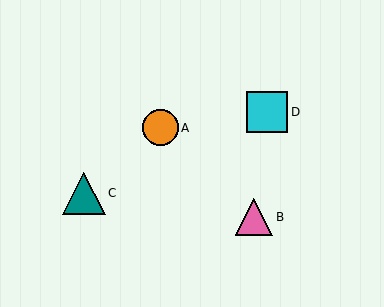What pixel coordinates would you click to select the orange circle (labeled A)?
Click at (161, 128) to select the orange circle A.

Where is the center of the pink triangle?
The center of the pink triangle is at (254, 217).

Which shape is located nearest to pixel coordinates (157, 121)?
The orange circle (labeled A) at (161, 128) is nearest to that location.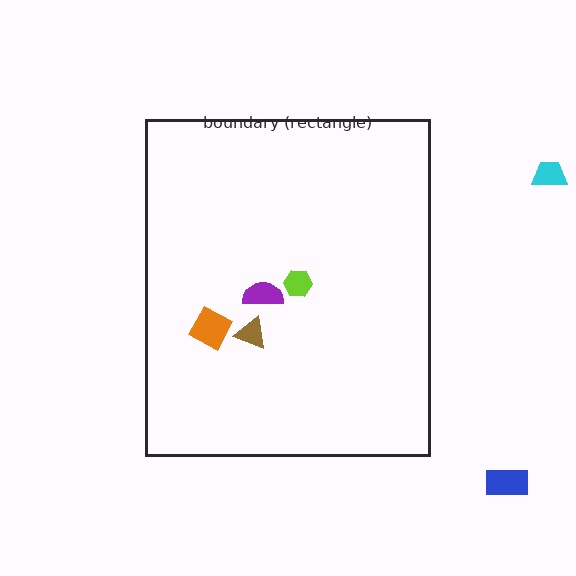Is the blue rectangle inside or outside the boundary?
Outside.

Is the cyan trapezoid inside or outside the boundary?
Outside.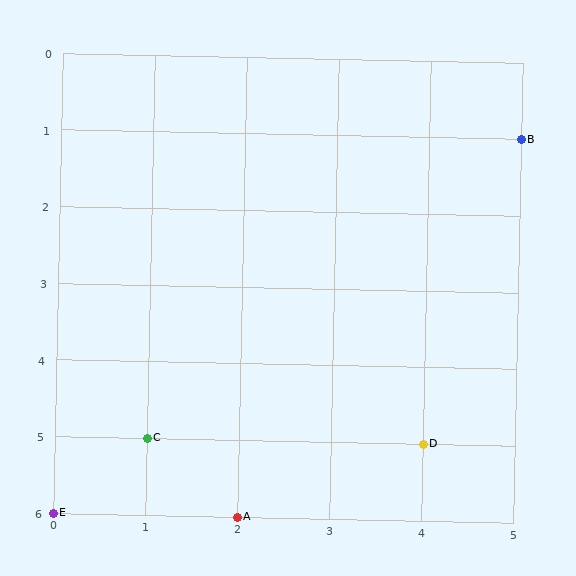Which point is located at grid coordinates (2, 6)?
Point A is at (2, 6).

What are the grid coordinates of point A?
Point A is at grid coordinates (2, 6).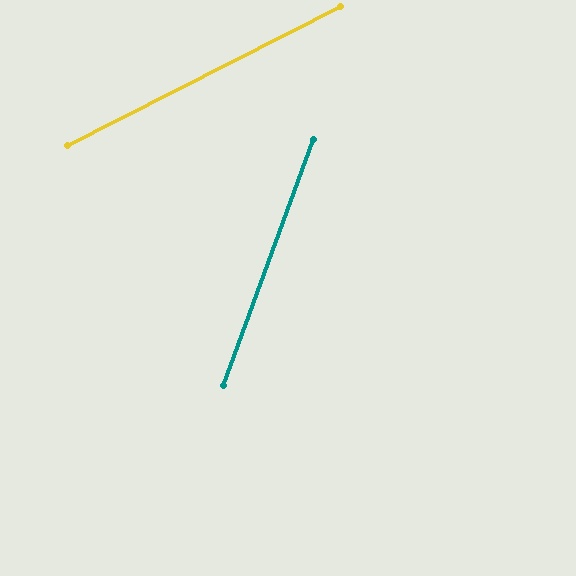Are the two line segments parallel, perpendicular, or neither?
Neither parallel nor perpendicular — they differ by about 43°.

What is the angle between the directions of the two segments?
Approximately 43 degrees.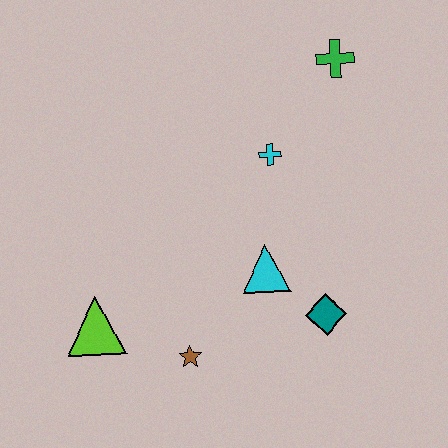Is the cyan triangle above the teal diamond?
Yes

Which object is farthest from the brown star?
The green cross is farthest from the brown star.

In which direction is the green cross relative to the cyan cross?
The green cross is above the cyan cross.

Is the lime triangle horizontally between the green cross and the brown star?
No